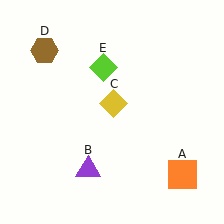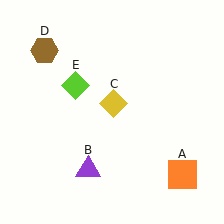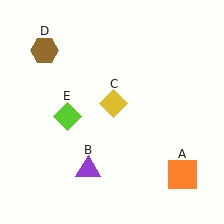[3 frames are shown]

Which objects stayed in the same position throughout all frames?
Orange square (object A) and purple triangle (object B) and yellow diamond (object C) and brown hexagon (object D) remained stationary.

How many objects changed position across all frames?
1 object changed position: lime diamond (object E).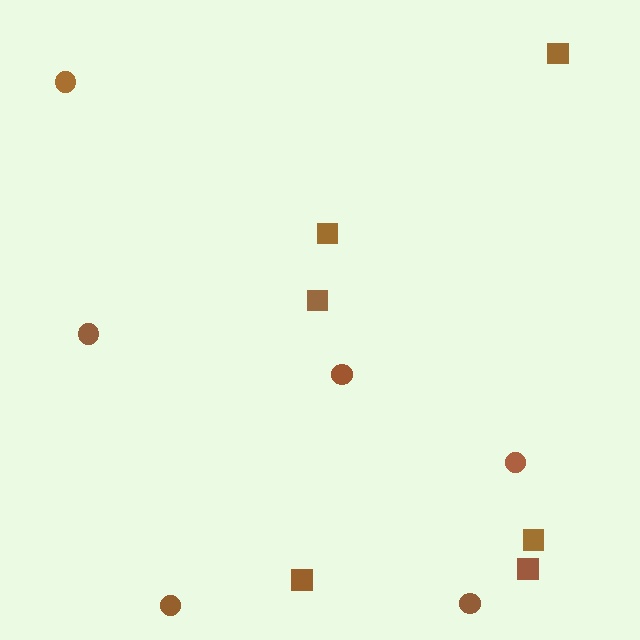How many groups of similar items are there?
There are 2 groups: one group of squares (6) and one group of circles (6).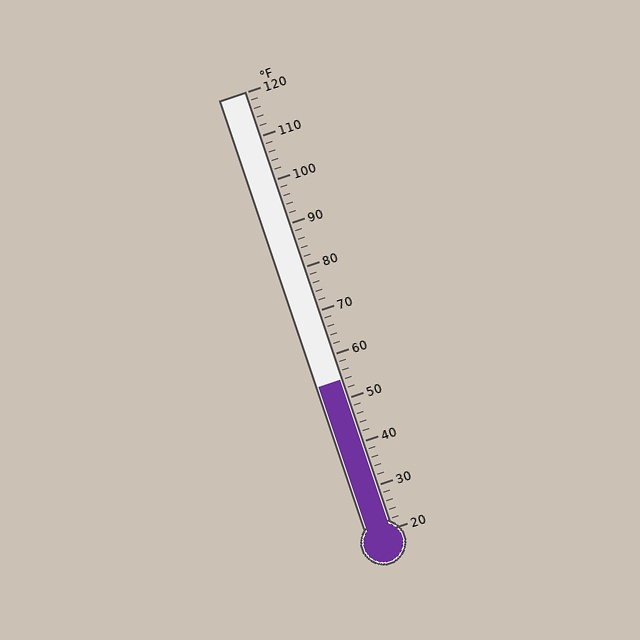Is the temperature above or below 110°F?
The temperature is below 110°F.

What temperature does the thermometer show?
The thermometer shows approximately 54°F.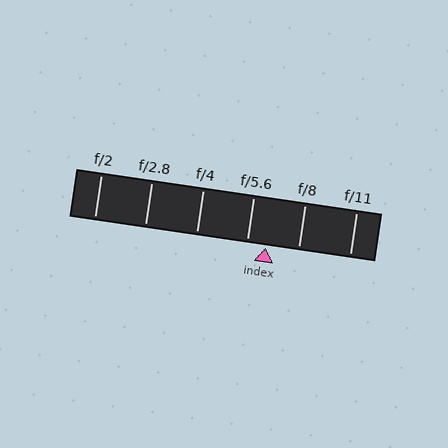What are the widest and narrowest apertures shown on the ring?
The widest aperture shown is f/2 and the narrowest is f/11.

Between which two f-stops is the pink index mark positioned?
The index mark is between f/5.6 and f/8.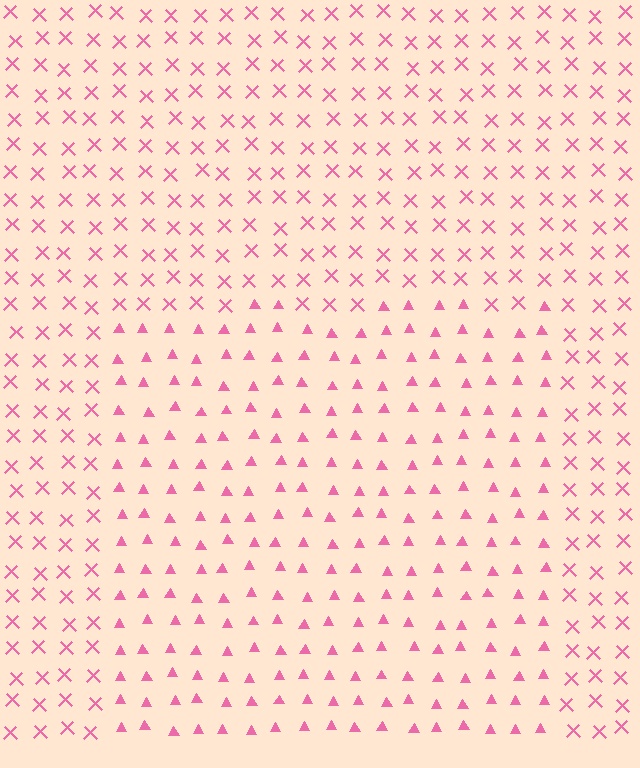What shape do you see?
I see a rectangle.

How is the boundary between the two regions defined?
The boundary is defined by a change in element shape: triangles inside vs. X marks outside. All elements share the same color and spacing.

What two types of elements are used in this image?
The image uses triangles inside the rectangle region and X marks outside it.